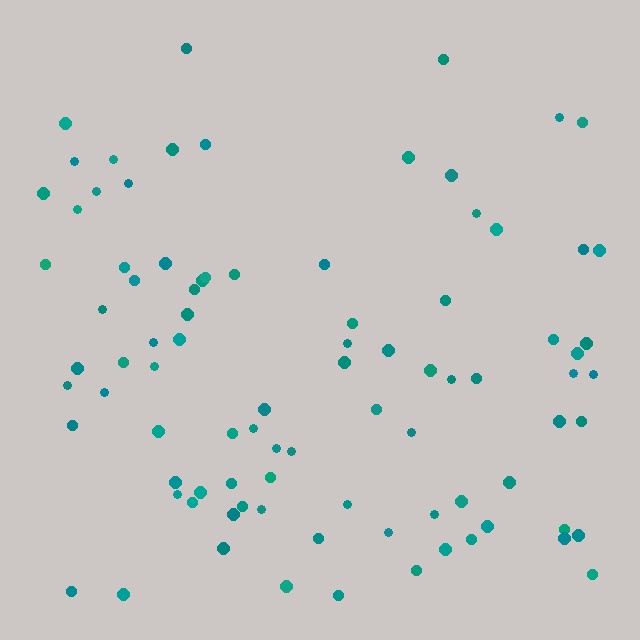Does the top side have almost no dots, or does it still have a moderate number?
Still a moderate number, just noticeably fewer than the bottom.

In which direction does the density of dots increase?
From top to bottom, with the bottom side densest.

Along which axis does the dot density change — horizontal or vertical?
Vertical.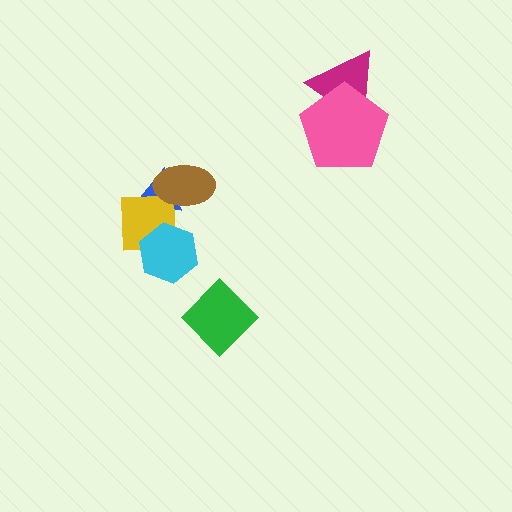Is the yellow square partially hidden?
Yes, it is partially covered by another shape.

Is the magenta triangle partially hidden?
Yes, it is partially covered by another shape.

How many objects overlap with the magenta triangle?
1 object overlaps with the magenta triangle.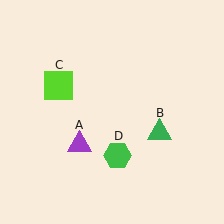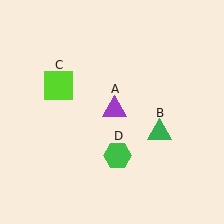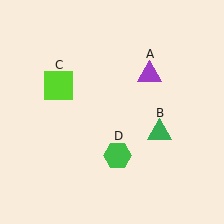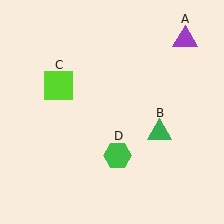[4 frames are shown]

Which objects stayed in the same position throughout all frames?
Green triangle (object B) and lime square (object C) and green hexagon (object D) remained stationary.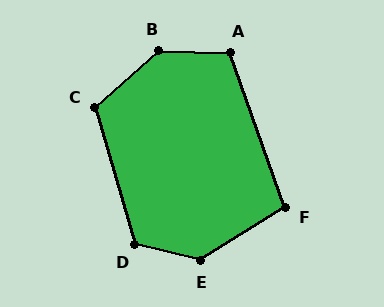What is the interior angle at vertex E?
Approximately 134 degrees (obtuse).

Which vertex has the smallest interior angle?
F, at approximately 103 degrees.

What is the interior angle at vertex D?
Approximately 120 degrees (obtuse).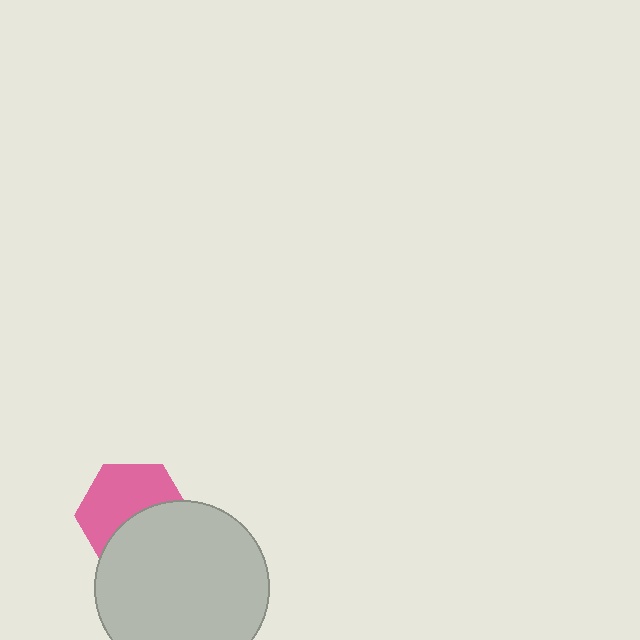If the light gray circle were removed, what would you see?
You would see the complete pink hexagon.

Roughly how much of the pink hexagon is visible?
About half of it is visible (roughly 56%).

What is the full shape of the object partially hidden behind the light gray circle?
The partially hidden object is a pink hexagon.